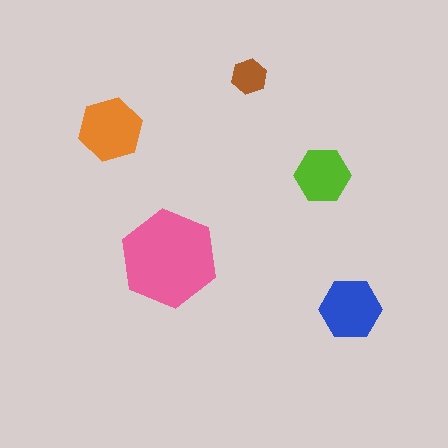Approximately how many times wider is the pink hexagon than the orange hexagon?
About 1.5 times wider.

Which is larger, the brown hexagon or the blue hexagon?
The blue one.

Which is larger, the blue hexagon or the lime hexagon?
The blue one.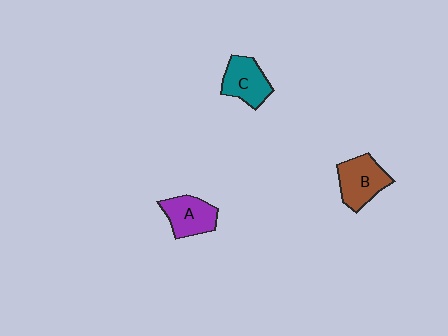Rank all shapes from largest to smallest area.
From largest to smallest: B (brown), C (teal), A (purple).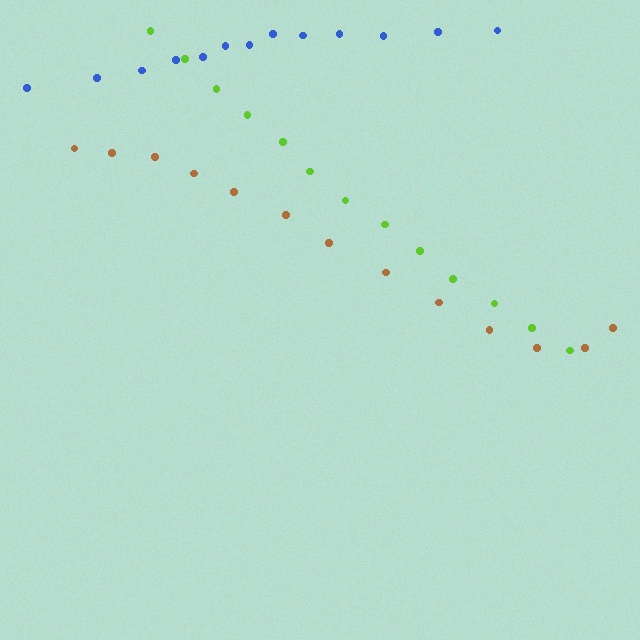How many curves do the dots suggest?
There are 3 distinct paths.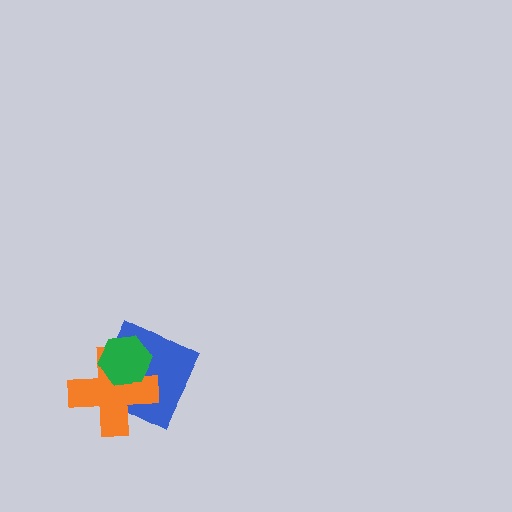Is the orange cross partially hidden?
Yes, it is partially covered by another shape.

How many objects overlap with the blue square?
2 objects overlap with the blue square.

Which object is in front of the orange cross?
The green hexagon is in front of the orange cross.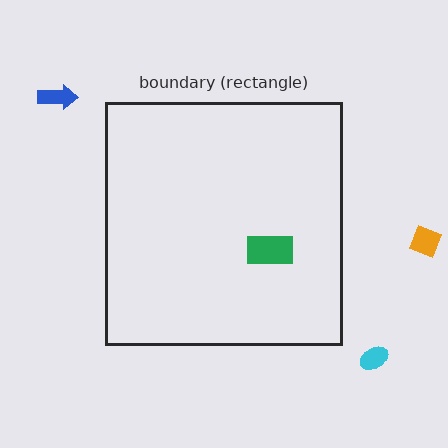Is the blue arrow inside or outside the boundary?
Outside.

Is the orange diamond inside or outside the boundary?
Outside.